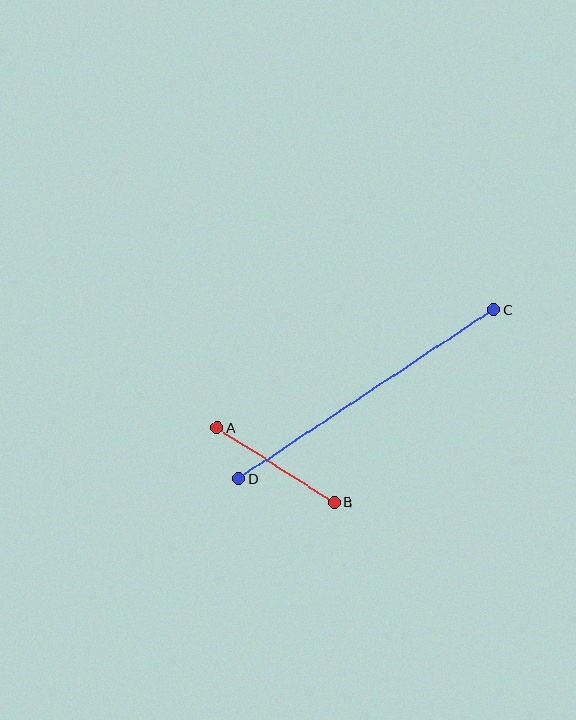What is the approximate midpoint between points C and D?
The midpoint is at approximately (366, 394) pixels.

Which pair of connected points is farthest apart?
Points C and D are farthest apart.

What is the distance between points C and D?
The distance is approximately 306 pixels.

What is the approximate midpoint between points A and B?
The midpoint is at approximately (275, 465) pixels.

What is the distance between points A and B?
The distance is approximately 138 pixels.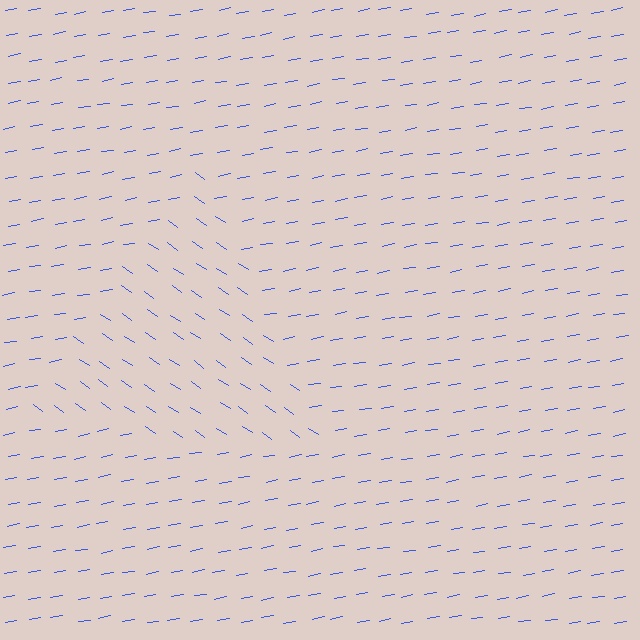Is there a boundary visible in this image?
Yes, there is a texture boundary formed by a change in line orientation.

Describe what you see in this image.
The image is filled with small blue line segments. A triangle region in the image has lines oriented differently from the surrounding lines, creating a visible texture boundary.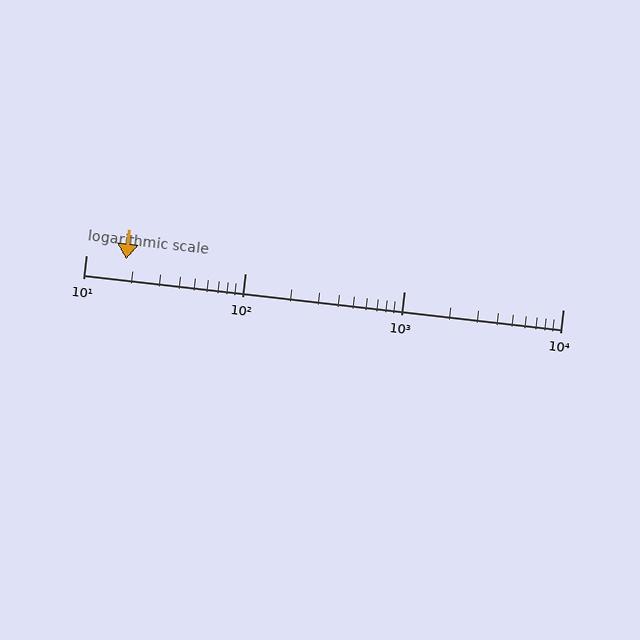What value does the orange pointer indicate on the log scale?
The pointer indicates approximately 18.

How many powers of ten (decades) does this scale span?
The scale spans 3 decades, from 10 to 10000.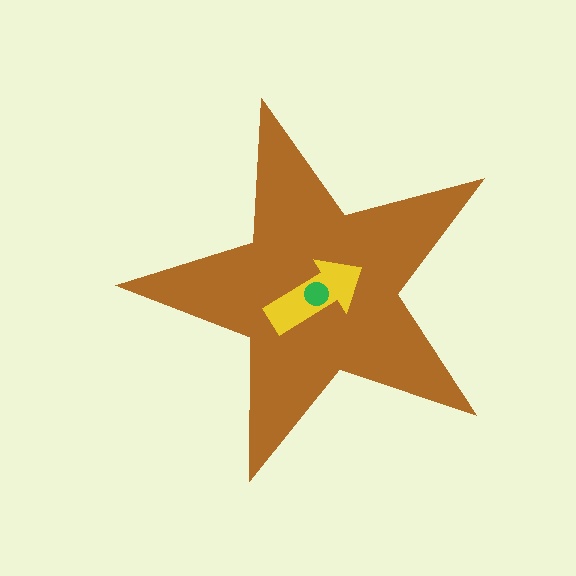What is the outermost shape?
The brown star.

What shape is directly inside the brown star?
The yellow arrow.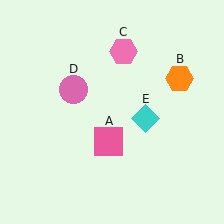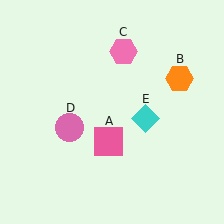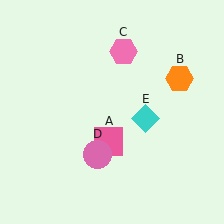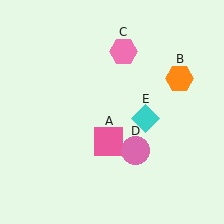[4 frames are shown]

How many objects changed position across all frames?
1 object changed position: pink circle (object D).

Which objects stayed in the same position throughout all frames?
Pink square (object A) and orange hexagon (object B) and pink hexagon (object C) and cyan diamond (object E) remained stationary.